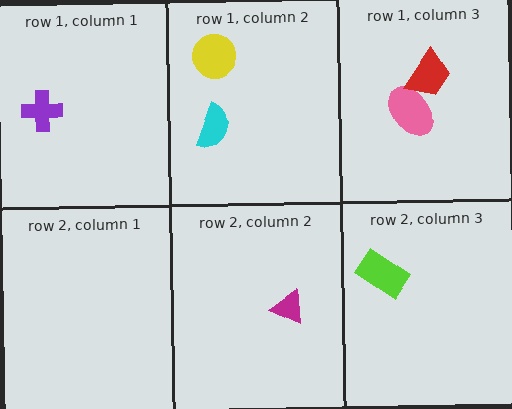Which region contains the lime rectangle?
The row 2, column 3 region.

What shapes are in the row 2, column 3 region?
The lime rectangle.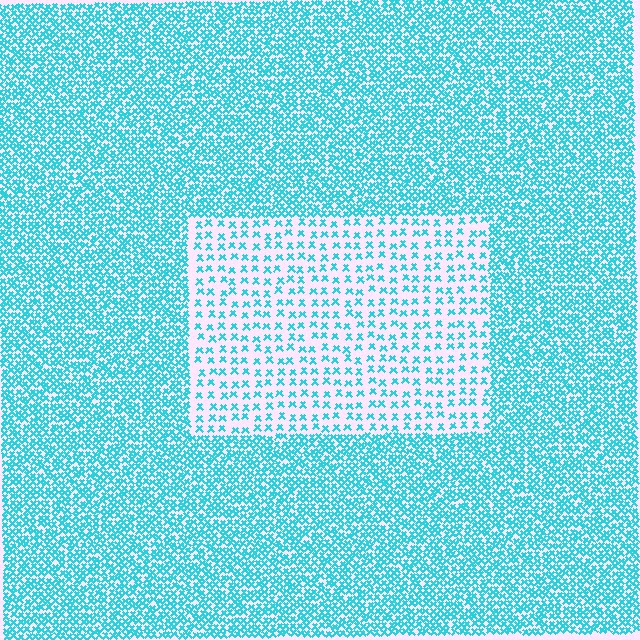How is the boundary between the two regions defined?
The boundary is defined by a change in element density (approximately 2.7x ratio). All elements are the same color, size, and shape.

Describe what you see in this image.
The image contains small cyan elements arranged at two different densities. A rectangle-shaped region is visible where the elements are less densely packed than the surrounding area.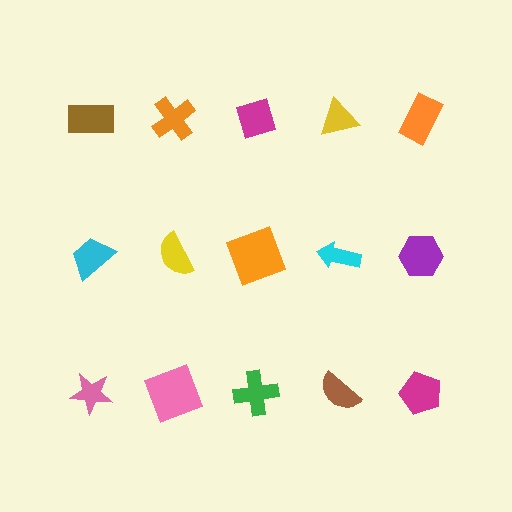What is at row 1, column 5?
An orange rectangle.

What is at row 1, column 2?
An orange cross.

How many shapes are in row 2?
5 shapes.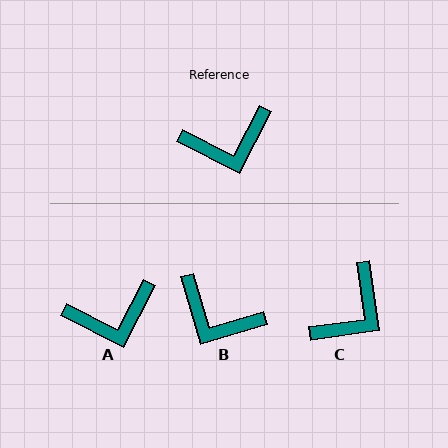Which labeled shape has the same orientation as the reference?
A.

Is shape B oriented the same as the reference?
No, it is off by about 46 degrees.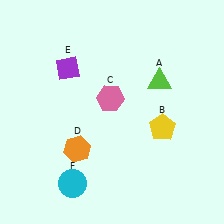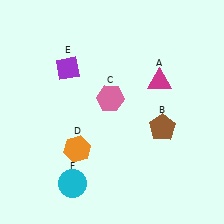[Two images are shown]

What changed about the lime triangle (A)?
In Image 1, A is lime. In Image 2, it changed to magenta.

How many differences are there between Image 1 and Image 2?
There are 2 differences between the two images.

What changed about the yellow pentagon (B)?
In Image 1, B is yellow. In Image 2, it changed to brown.